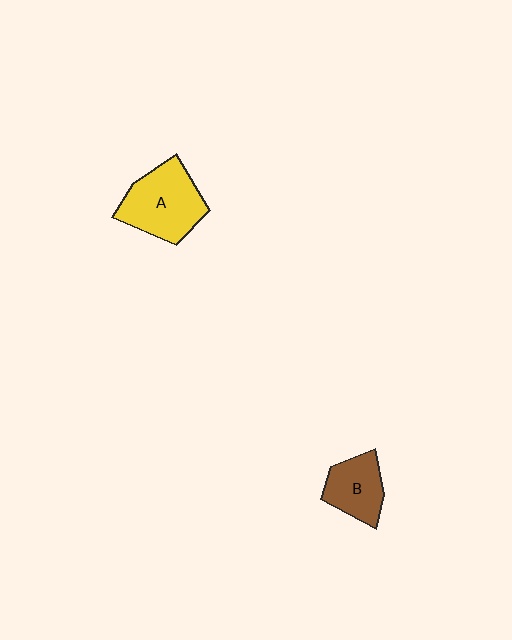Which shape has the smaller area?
Shape B (brown).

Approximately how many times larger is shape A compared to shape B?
Approximately 1.5 times.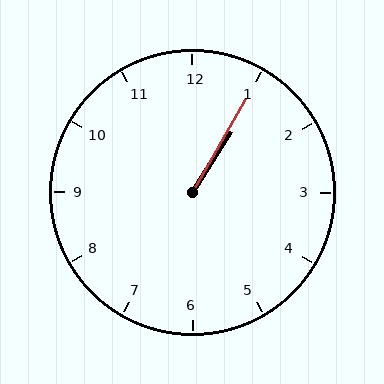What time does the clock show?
1:05.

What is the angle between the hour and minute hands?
Approximately 2 degrees.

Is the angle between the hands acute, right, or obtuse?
It is acute.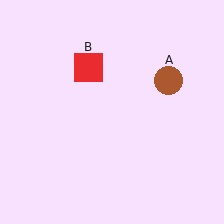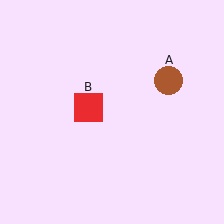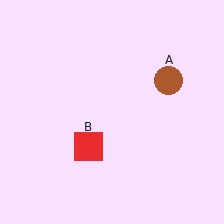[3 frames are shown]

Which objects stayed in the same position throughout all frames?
Brown circle (object A) remained stationary.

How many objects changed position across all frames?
1 object changed position: red square (object B).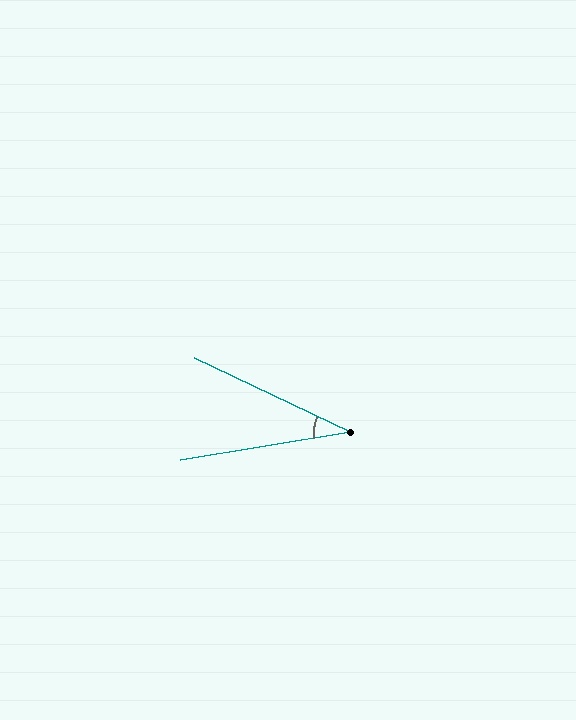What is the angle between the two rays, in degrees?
Approximately 35 degrees.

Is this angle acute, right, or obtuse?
It is acute.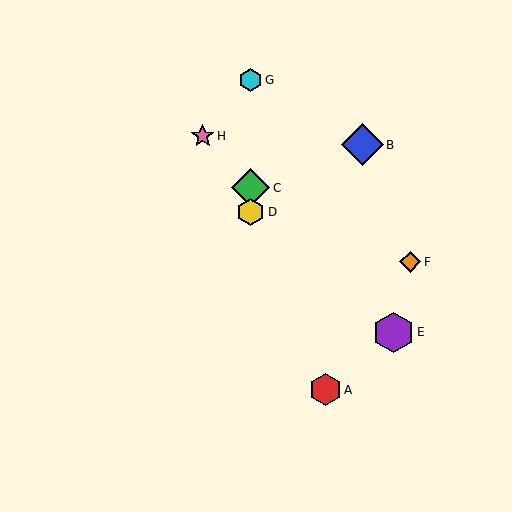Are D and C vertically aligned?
Yes, both are at x≈251.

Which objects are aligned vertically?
Objects C, D, G are aligned vertically.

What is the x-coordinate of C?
Object C is at x≈251.